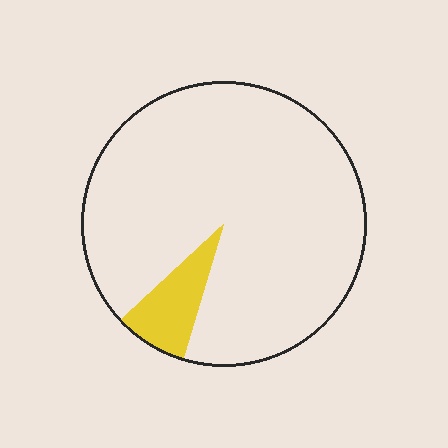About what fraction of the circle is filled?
About one tenth (1/10).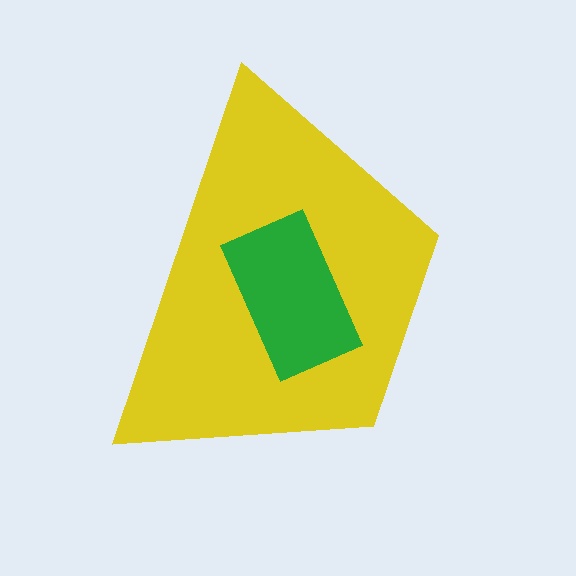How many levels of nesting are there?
2.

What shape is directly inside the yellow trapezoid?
The green rectangle.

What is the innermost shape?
The green rectangle.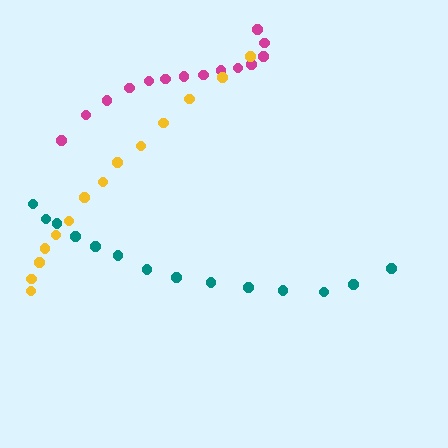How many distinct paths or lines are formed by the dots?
There are 3 distinct paths.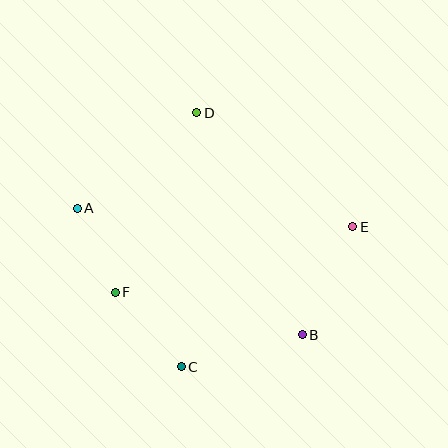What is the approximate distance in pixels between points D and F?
The distance between D and F is approximately 197 pixels.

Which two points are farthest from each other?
Points A and E are farthest from each other.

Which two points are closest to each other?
Points A and F are closest to each other.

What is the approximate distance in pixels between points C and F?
The distance between C and F is approximately 100 pixels.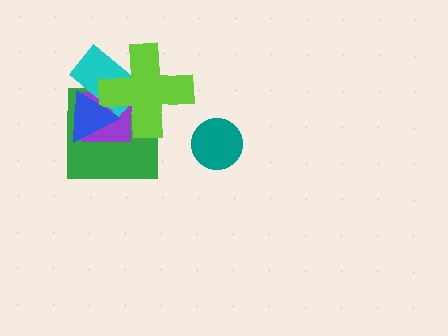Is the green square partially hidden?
Yes, it is partially covered by another shape.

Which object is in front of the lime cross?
The blue triangle is in front of the lime cross.